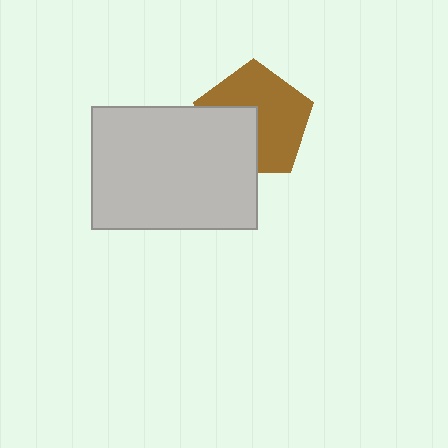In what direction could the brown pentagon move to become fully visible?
The brown pentagon could move toward the upper-right. That would shift it out from behind the light gray rectangle entirely.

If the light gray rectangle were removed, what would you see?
You would see the complete brown pentagon.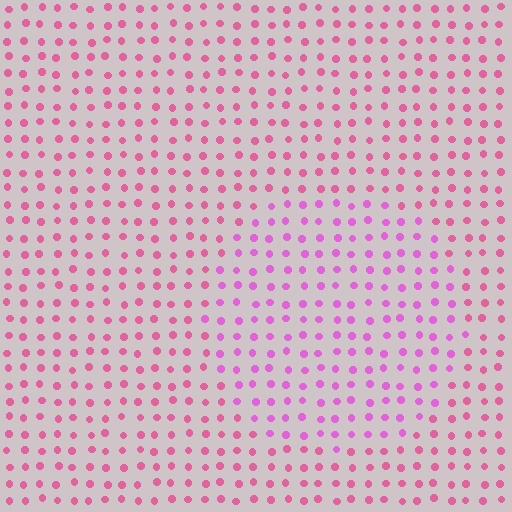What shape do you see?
I see a circle.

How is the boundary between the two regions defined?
The boundary is defined purely by a slight shift in hue (about 28 degrees). Spacing, size, and orientation are identical on both sides.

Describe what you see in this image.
The image is filled with small pink elements in a uniform arrangement. A circle-shaped region is visible where the elements are tinted to a slightly different hue, forming a subtle color boundary.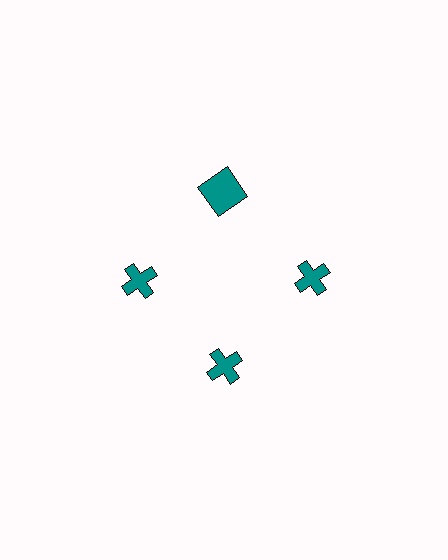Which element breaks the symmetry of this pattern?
The teal square at roughly the 12 o'clock position breaks the symmetry. All other shapes are teal crosses.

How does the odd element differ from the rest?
It has a different shape: square instead of cross.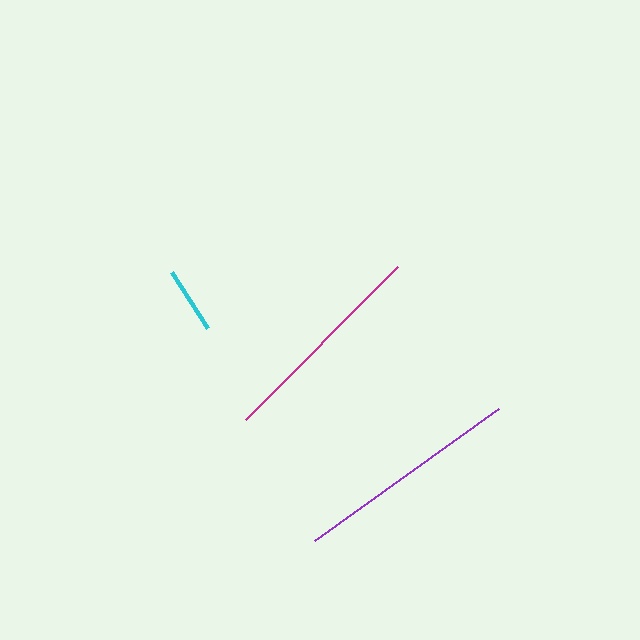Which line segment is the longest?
The purple line is the longest at approximately 227 pixels.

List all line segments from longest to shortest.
From longest to shortest: purple, magenta, cyan.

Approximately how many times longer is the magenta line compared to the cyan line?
The magenta line is approximately 3.2 times the length of the cyan line.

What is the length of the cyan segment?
The cyan segment is approximately 67 pixels long.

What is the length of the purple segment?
The purple segment is approximately 227 pixels long.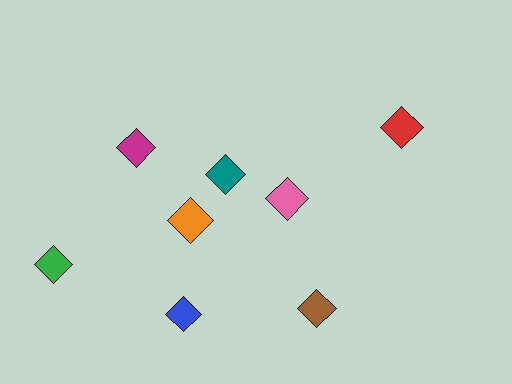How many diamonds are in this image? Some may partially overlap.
There are 8 diamonds.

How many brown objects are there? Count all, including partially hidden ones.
There is 1 brown object.